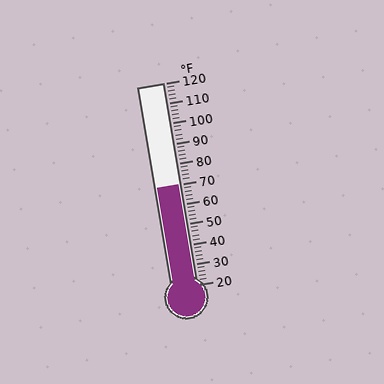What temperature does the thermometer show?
The thermometer shows approximately 70°F.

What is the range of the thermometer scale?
The thermometer scale ranges from 20°F to 120°F.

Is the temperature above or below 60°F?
The temperature is above 60°F.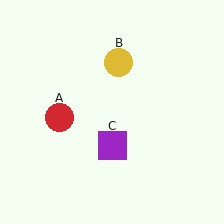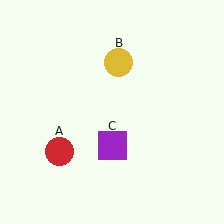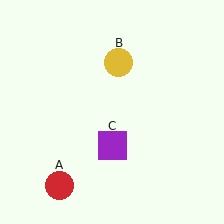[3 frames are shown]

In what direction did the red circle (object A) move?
The red circle (object A) moved down.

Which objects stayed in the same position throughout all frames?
Yellow circle (object B) and purple square (object C) remained stationary.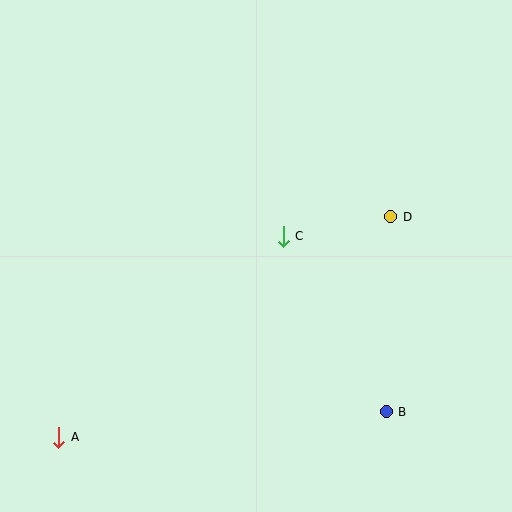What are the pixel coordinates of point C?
Point C is at (283, 236).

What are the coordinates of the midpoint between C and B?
The midpoint between C and B is at (335, 324).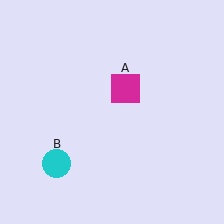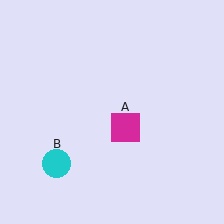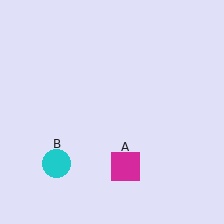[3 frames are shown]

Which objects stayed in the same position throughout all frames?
Cyan circle (object B) remained stationary.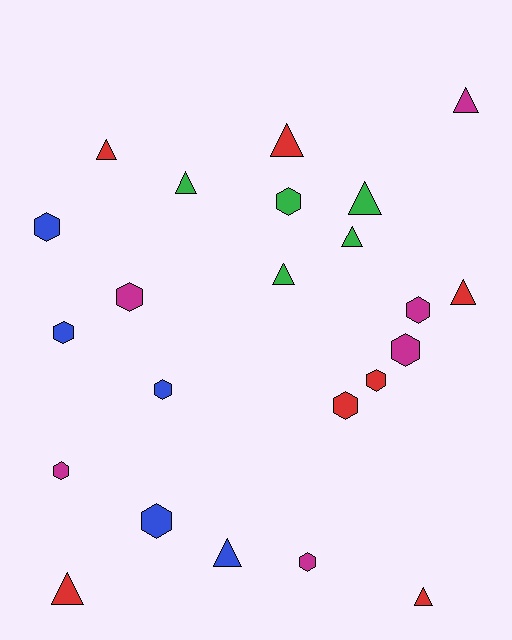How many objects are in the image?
There are 23 objects.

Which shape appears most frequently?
Hexagon, with 12 objects.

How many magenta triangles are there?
There is 1 magenta triangle.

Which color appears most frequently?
Red, with 7 objects.